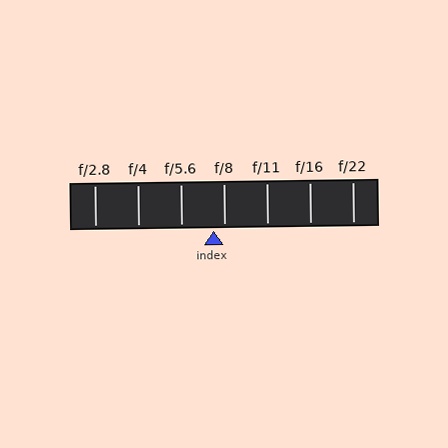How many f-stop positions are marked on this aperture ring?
There are 7 f-stop positions marked.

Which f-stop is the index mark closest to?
The index mark is closest to f/8.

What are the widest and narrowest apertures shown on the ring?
The widest aperture shown is f/2.8 and the narrowest is f/22.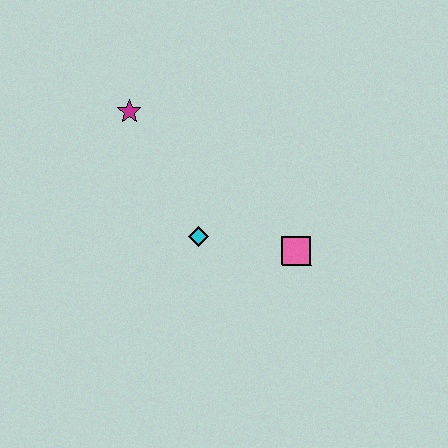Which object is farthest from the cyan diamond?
The magenta star is farthest from the cyan diamond.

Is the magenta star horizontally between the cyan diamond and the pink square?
No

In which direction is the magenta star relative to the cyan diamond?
The magenta star is above the cyan diamond.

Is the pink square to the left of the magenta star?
No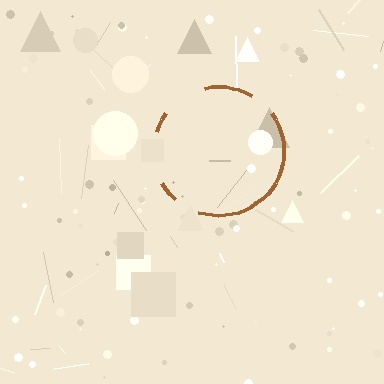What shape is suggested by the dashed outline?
The dashed outline suggests a circle.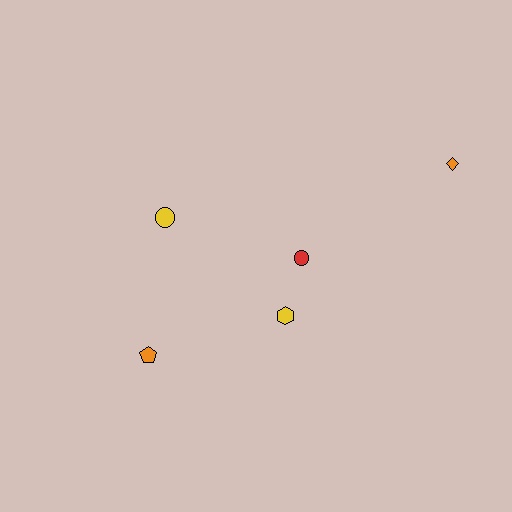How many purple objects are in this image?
There are no purple objects.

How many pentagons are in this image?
There is 1 pentagon.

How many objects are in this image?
There are 5 objects.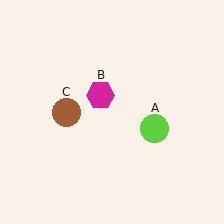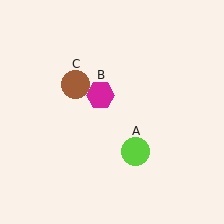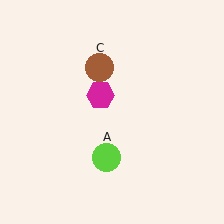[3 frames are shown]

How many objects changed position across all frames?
2 objects changed position: lime circle (object A), brown circle (object C).